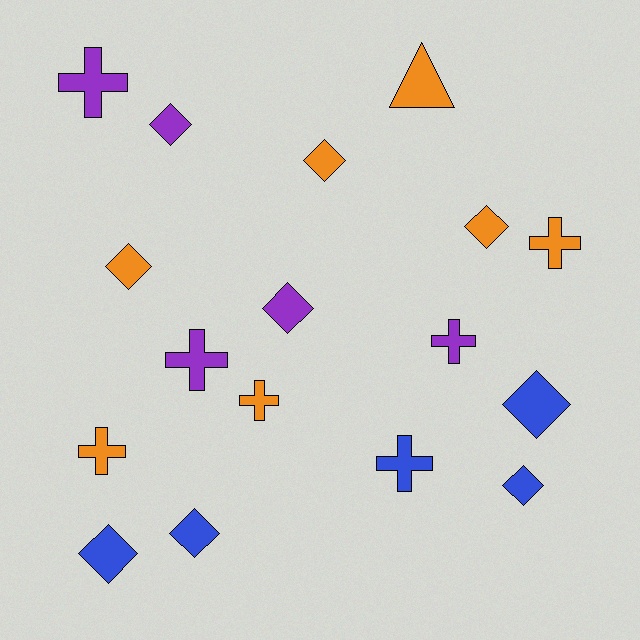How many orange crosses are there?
There are 3 orange crosses.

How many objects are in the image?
There are 17 objects.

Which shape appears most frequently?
Diamond, with 9 objects.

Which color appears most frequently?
Orange, with 7 objects.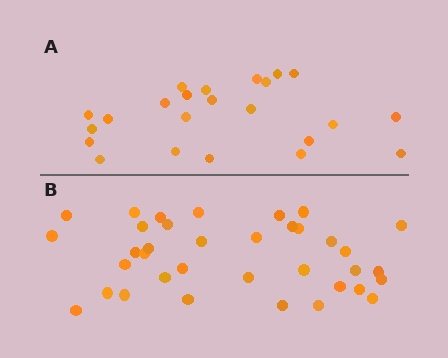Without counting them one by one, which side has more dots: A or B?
Region B (the bottom region) has more dots.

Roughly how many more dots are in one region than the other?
Region B has approximately 15 more dots than region A.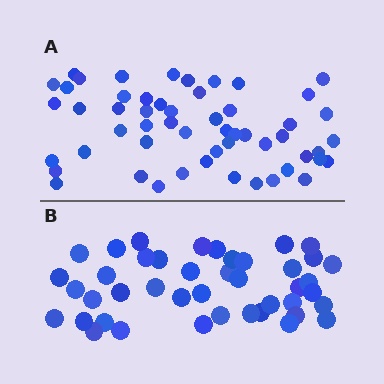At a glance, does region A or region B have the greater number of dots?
Region A (the top region) has more dots.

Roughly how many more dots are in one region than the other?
Region A has roughly 12 or so more dots than region B.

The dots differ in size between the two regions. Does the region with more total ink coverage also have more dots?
No. Region B has more total ink coverage because its dots are larger, but region A actually contains more individual dots. Total area can be misleading — the number of items is what matters here.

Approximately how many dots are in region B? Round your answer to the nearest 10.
About 40 dots. (The exact count is 43, which rounds to 40.)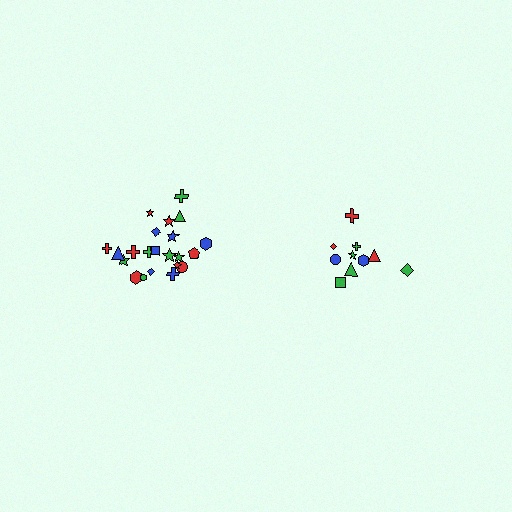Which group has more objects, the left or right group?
The left group.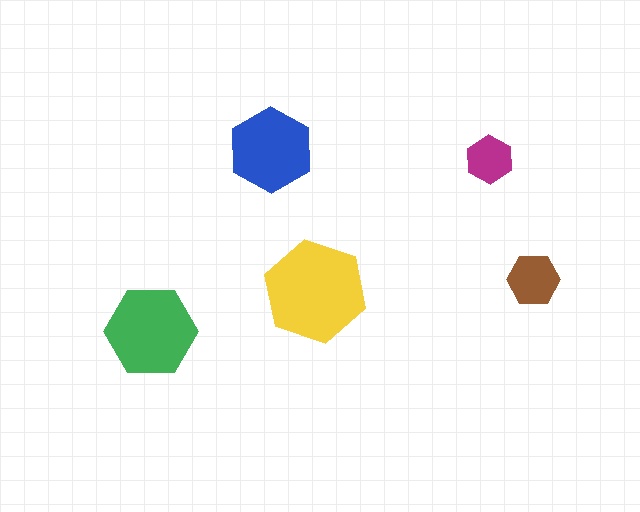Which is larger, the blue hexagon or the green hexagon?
The green one.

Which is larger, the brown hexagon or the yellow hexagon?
The yellow one.